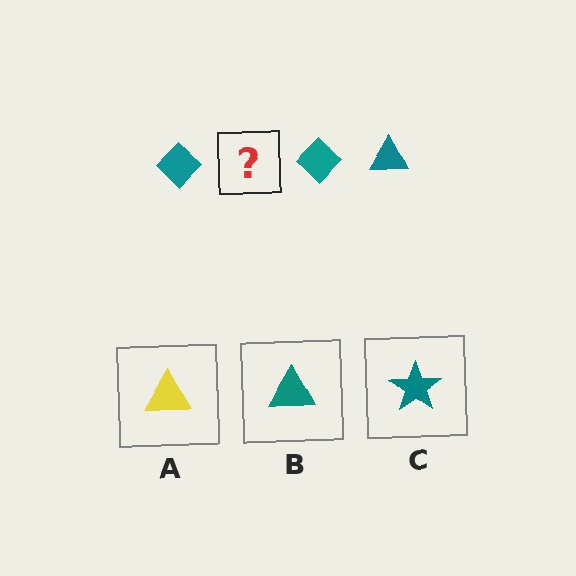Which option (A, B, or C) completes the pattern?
B.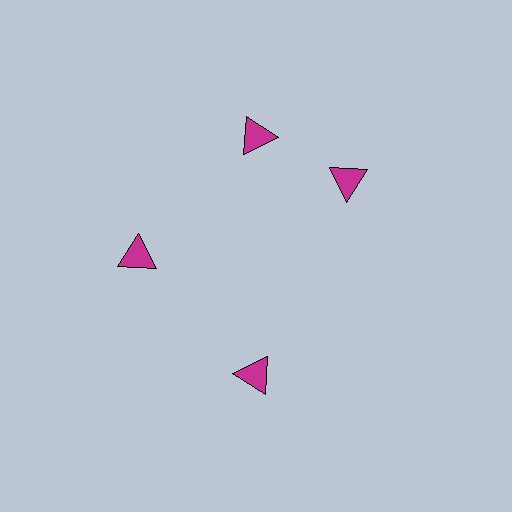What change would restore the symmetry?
The symmetry would be restored by rotating it back into even spacing with its neighbors so that all 4 triangles sit at equal angles and equal distance from the center.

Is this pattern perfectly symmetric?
No. The 4 magenta triangles are arranged in a ring, but one element near the 3 o'clock position is rotated out of alignment along the ring, breaking the 4-fold rotational symmetry.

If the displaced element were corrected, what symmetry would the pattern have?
It would have 4-fold rotational symmetry — the pattern would map onto itself every 90 degrees.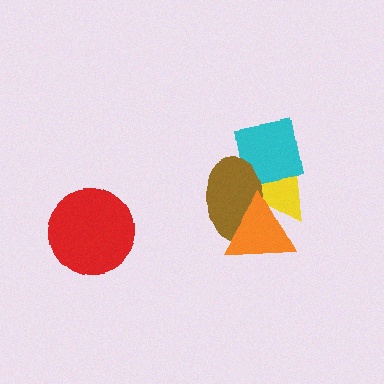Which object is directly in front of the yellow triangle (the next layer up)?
The cyan square is directly in front of the yellow triangle.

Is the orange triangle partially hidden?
No, no other shape covers it.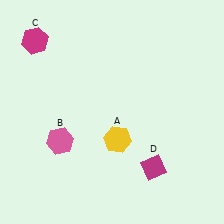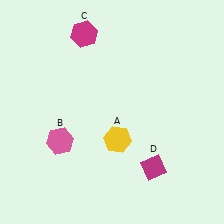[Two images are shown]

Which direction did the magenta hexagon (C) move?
The magenta hexagon (C) moved right.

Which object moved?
The magenta hexagon (C) moved right.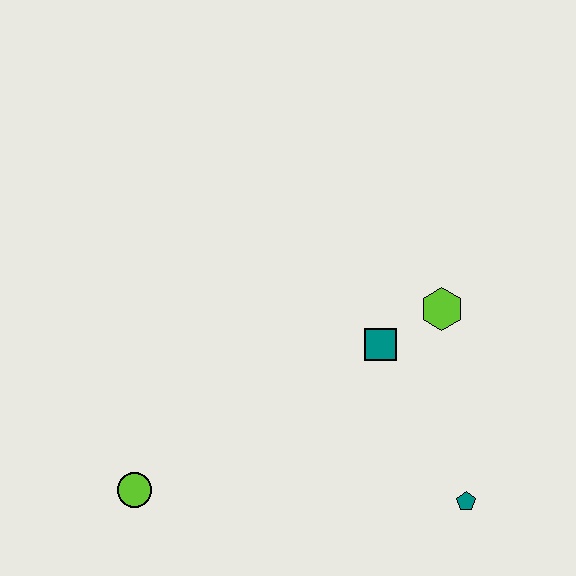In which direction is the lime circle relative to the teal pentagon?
The lime circle is to the left of the teal pentagon.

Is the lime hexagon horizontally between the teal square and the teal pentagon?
Yes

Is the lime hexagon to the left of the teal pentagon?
Yes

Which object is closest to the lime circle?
The teal square is closest to the lime circle.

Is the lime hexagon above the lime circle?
Yes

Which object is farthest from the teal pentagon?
The lime circle is farthest from the teal pentagon.